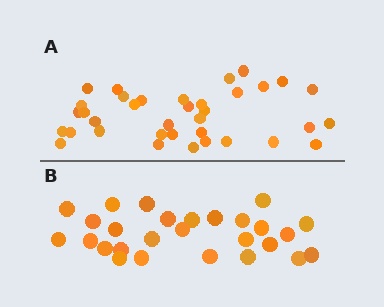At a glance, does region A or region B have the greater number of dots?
Region A (the top region) has more dots.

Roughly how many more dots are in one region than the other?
Region A has roughly 8 or so more dots than region B.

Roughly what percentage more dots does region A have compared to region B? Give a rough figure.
About 35% more.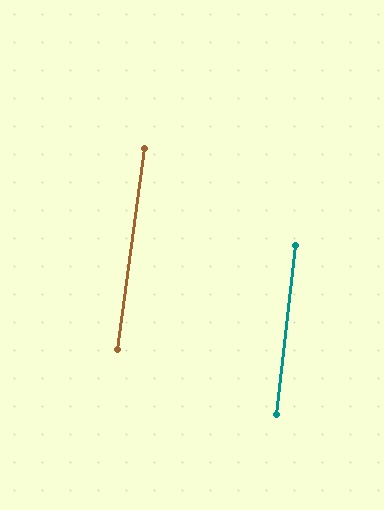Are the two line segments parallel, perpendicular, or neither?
Parallel — their directions differ by only 1.1°.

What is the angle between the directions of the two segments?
Approximately 1 degree.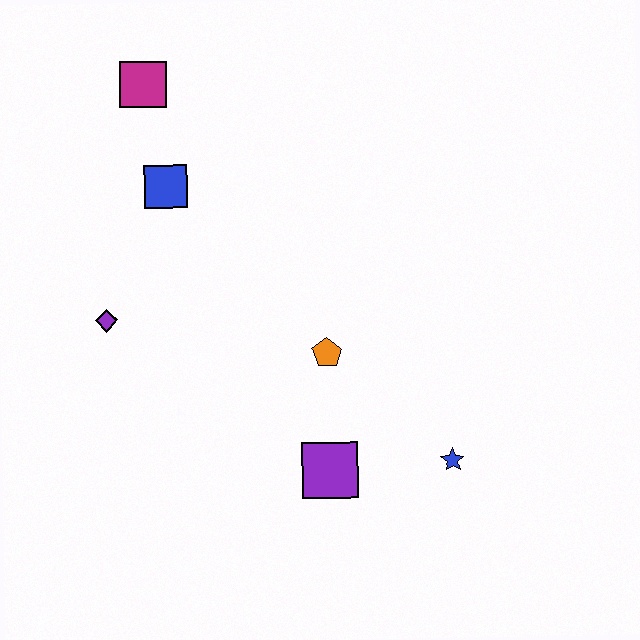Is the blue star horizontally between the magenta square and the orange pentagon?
No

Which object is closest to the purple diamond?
The blue square is closest to the purple diamond.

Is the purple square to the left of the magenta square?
No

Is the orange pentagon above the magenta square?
No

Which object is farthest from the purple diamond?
The blue star is farthest from the purple diamond.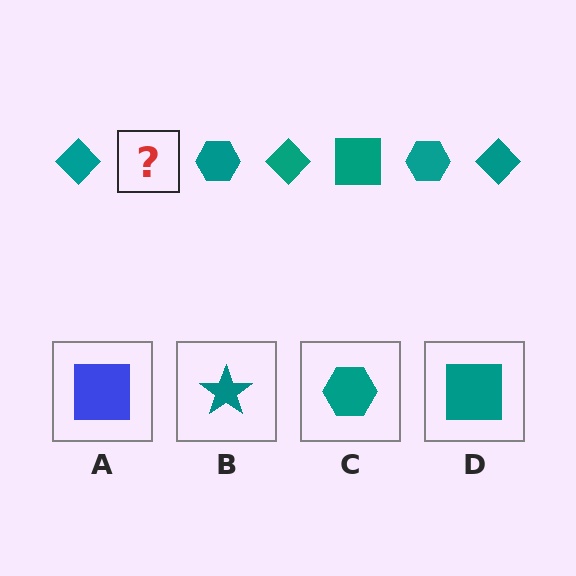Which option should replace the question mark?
Option D.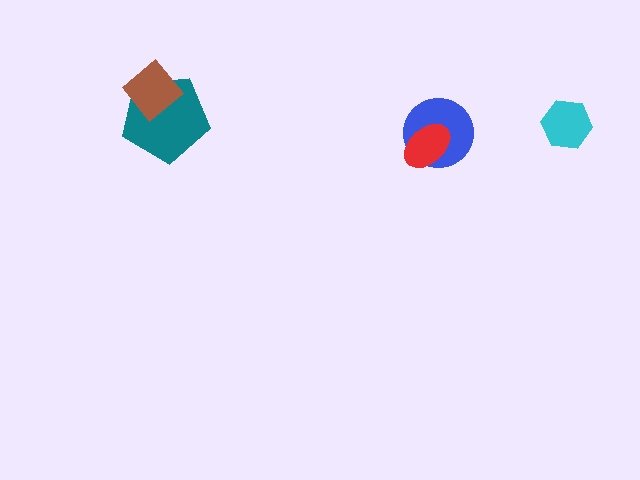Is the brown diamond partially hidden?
No, no other shape covers it.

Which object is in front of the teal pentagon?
The brown diamond is in front of the teal pentagon.